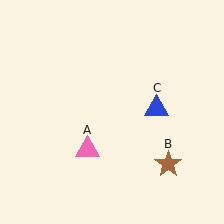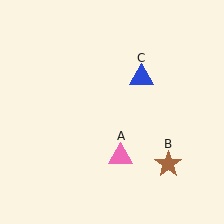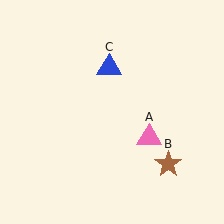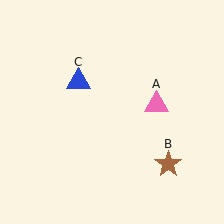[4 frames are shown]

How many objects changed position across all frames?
2 objects changed position: pink triangle (object A), blue triangle (object C).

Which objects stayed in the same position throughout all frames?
Brown star (object B) remained stationary.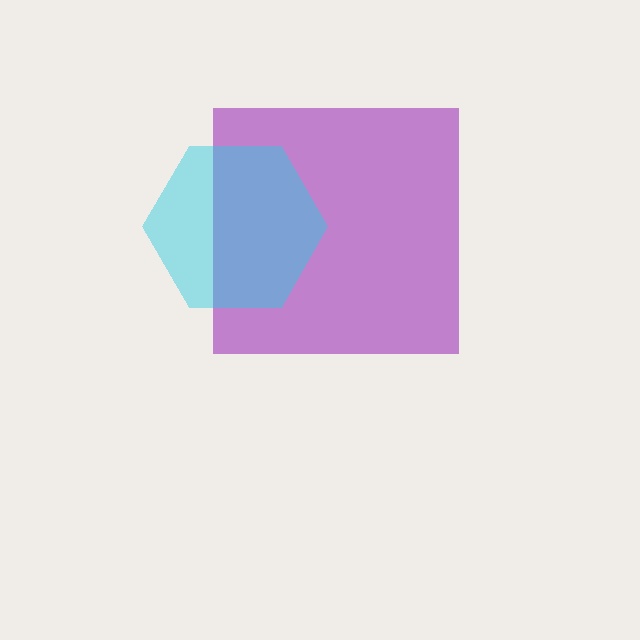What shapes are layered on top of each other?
The layered shapes are: a purple square, a cyan hexagon.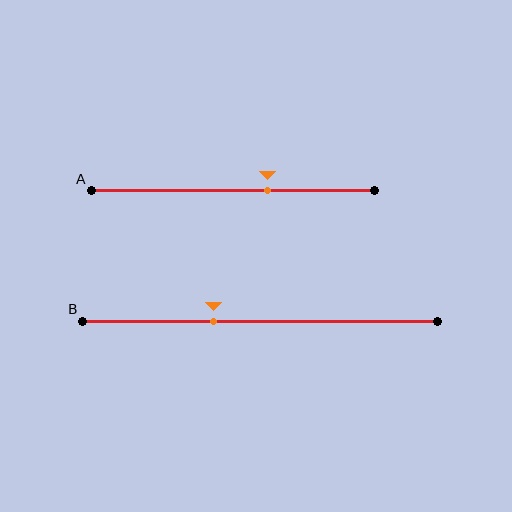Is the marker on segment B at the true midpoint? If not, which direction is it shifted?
No, the marker on segment B is shifted to the left by about 13% of the segment length.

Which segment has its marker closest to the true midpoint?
Segment A has its marker closest to the true midpoint.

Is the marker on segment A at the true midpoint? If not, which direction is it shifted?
No, the marker on segment A is shifted to the right by about 12% of the segment length.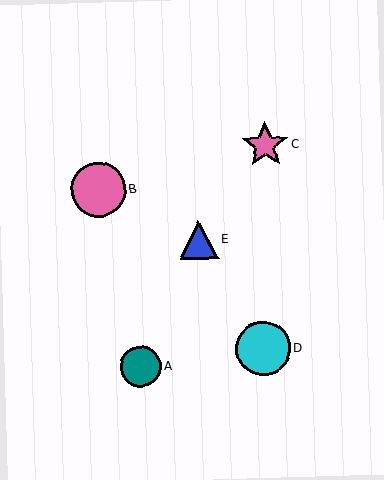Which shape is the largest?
The pink circle (labeled B) is the largest.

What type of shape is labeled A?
Shape A is a teal circle.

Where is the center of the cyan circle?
The center of the cyan circle is at (263, 349).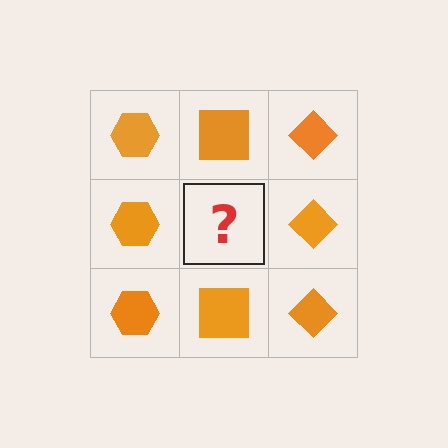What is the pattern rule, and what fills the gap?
The rule is that each column has a consistent shape. The gap should be filled with an orange square.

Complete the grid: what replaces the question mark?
The question mark should be replaced with an orange square.